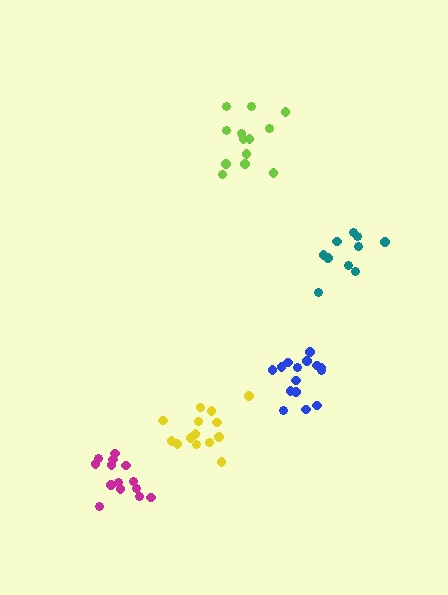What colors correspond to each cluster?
The clusters are colored: magenta, yellow, teal, lime, blue.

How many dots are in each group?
Group 1: 14 dots, Group 2: 14 dots, Group 3: 10 dots, Group 4: 13 dots, Group 5: 15 dots (66 total).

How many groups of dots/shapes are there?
There are 5 groups.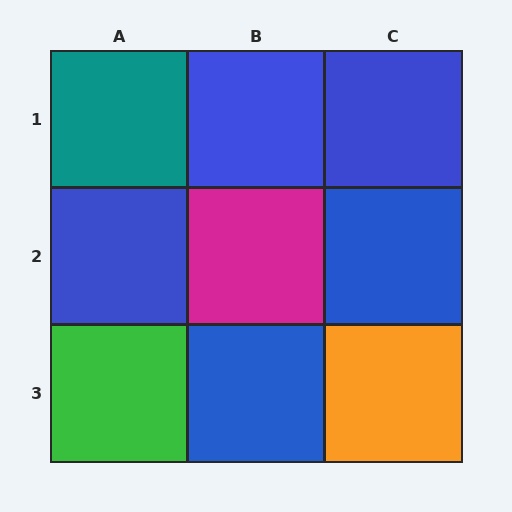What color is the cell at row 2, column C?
Blue.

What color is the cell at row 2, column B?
Magenta.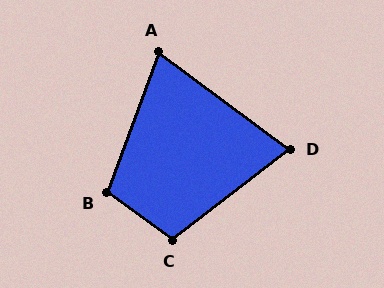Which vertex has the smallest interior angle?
A, at approximately 74 degrees.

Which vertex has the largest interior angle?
C, at approximately 106 degrees.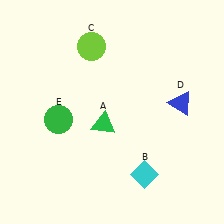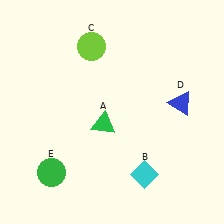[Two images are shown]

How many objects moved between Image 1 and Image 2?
1 object moved between the two images.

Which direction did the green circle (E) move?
The green circle (E) moved down.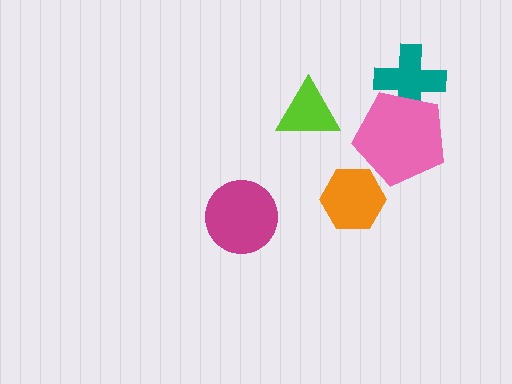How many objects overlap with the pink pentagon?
1 object overlaps with the pink pentagon.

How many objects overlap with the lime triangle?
0 objects overlap with the lime triangle.